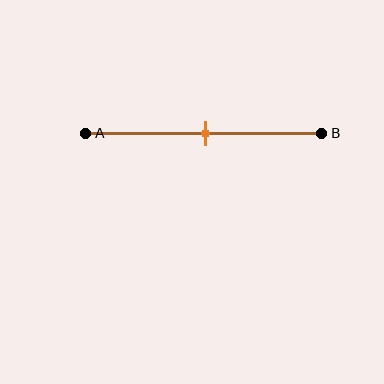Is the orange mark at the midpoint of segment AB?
Yes, the mark is approximately at the midpoint.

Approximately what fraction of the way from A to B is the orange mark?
The orange mark is approximately 50% of the way from A to B.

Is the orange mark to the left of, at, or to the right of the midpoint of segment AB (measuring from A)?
The orange mark is approximately at the midpoint of segment AB.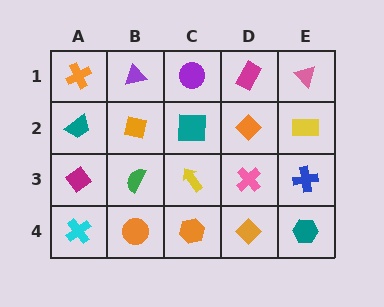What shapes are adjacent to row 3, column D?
An orange diamond (row 2, column D), an orange diamond (row 4, column D), a yellow arrow (row 3, column C), a blue cross (row 3, column E).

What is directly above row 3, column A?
A teal trapezoid.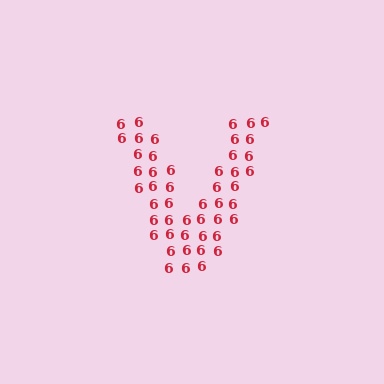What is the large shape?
The large shape is the letter V.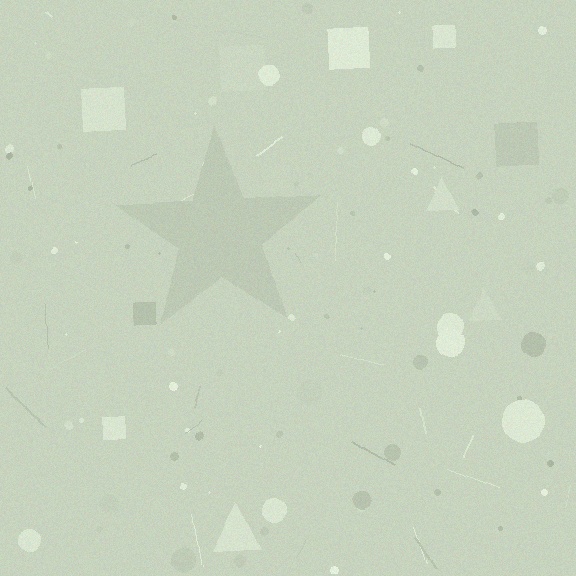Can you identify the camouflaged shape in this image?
The camouflaged shape is a star.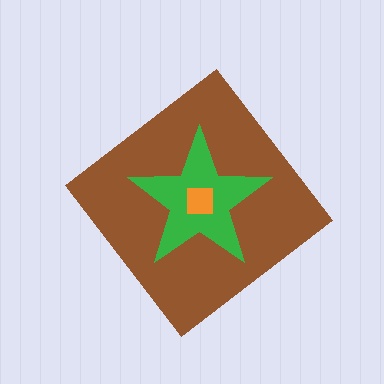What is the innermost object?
The orange square.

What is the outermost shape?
The brown diamond.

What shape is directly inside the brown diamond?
The green star.